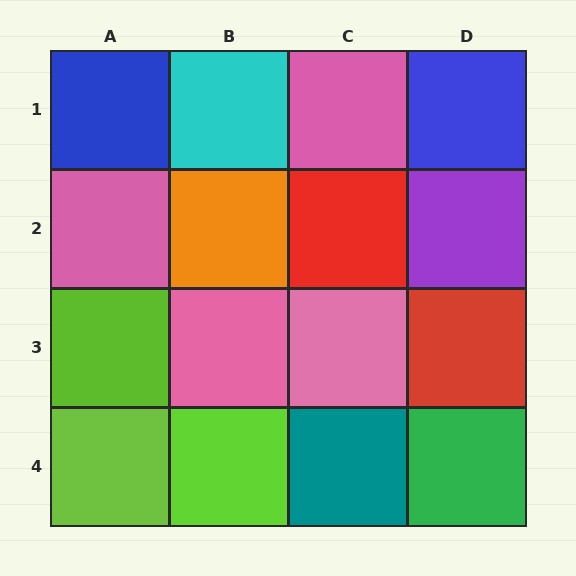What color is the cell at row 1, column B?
Cyan.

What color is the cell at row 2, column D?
Purple.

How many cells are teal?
1 cell is teal.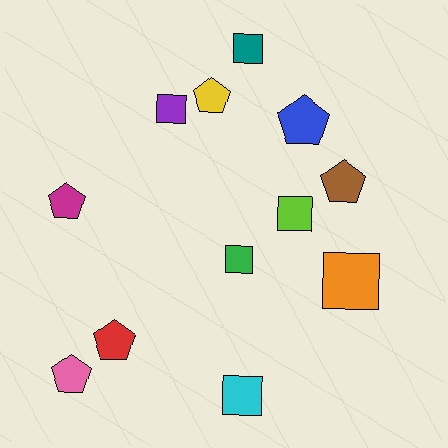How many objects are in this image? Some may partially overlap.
There are 12 objects.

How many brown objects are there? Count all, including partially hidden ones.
There is 1 brown object.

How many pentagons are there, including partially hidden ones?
There are 6 pentagons.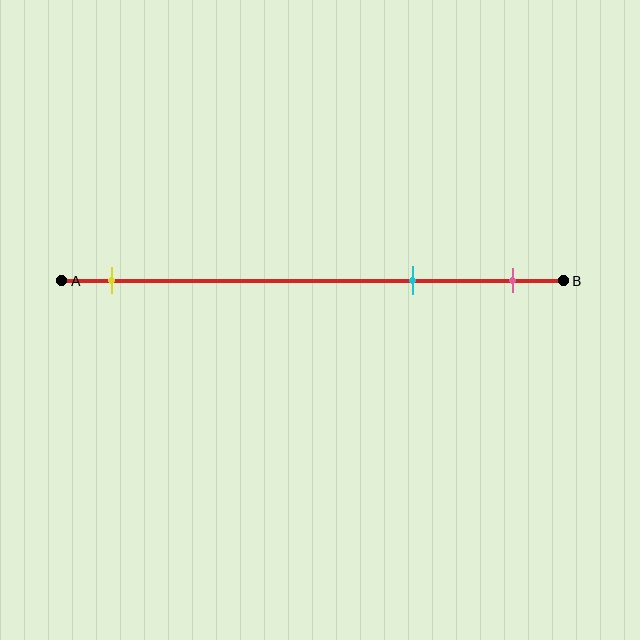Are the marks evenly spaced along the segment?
No, the marks are not evenly spaced.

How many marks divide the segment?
There are 3 marks dividing the segment.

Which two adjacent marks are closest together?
The cyan and pink marks are the closest adjacent pair.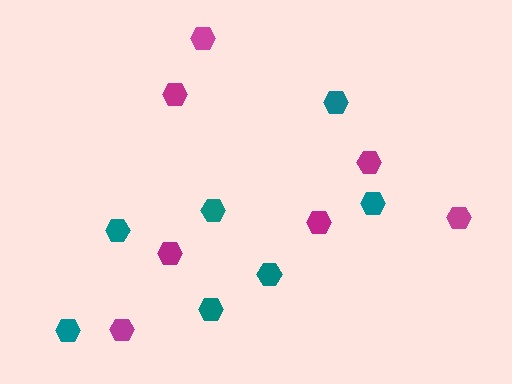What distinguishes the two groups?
There are 2 groups: one group of teal hexagons (7) and one group of magenta hexagons (7).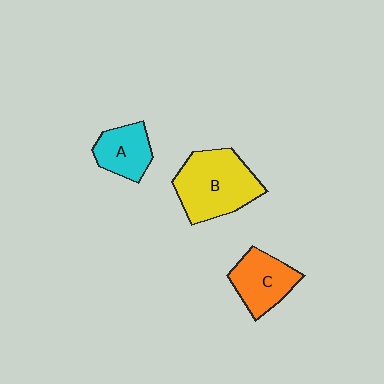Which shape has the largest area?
Shape B (yellow).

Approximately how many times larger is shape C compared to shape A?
Approximately 1.2 times.